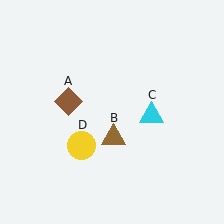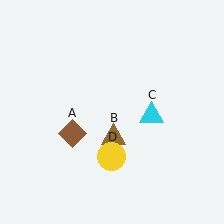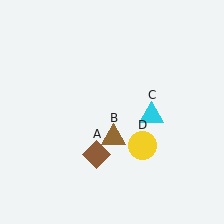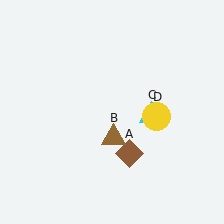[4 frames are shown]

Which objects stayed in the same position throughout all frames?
Brown triangle (object B) and cyan triangle (object C) remained stationary.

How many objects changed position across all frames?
2 objects changed position: brown diamond (object A), yellow circle (object D).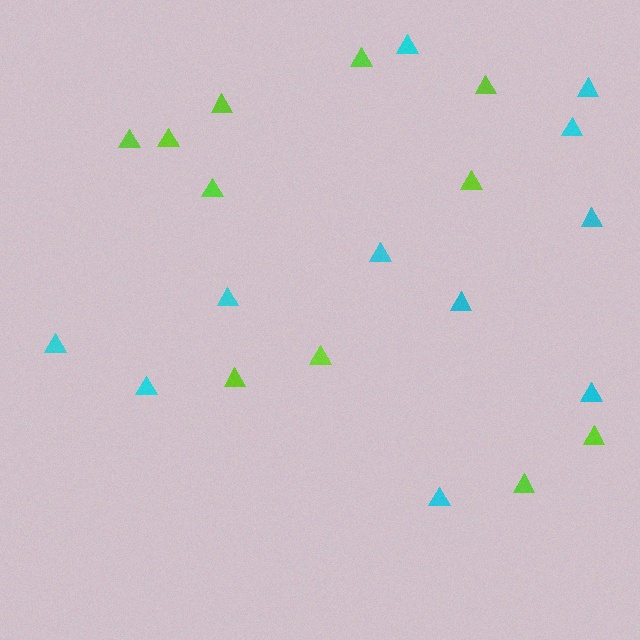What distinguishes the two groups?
There are 2 groups: one group of lime triangles (11) and one group of cyan triangles (11).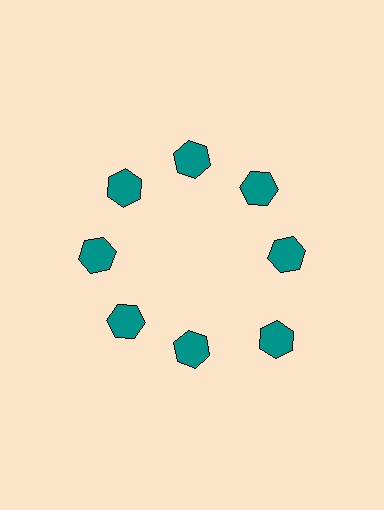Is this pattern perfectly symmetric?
No. The 8 teal hexagons are arranged in a ring, but one element near the 4 o'clock position is pushed outward from the center, breaking the 8-fold rotational symmetry.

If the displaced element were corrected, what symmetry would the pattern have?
It would have 8-fold rotational symmetry — the pattern would map onto itself every 45 degrees.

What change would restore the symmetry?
The symmetry would be restored by moving it inward, back onto the ring so that all 8 hexagons sit at equal angles and equal distance from the center.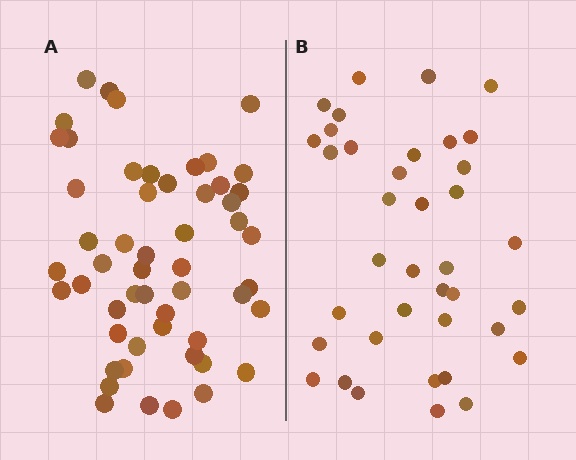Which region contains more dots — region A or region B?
Region A (the left region) has more dots.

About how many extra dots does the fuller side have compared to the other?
Region A has approximately 15 more dots than region B.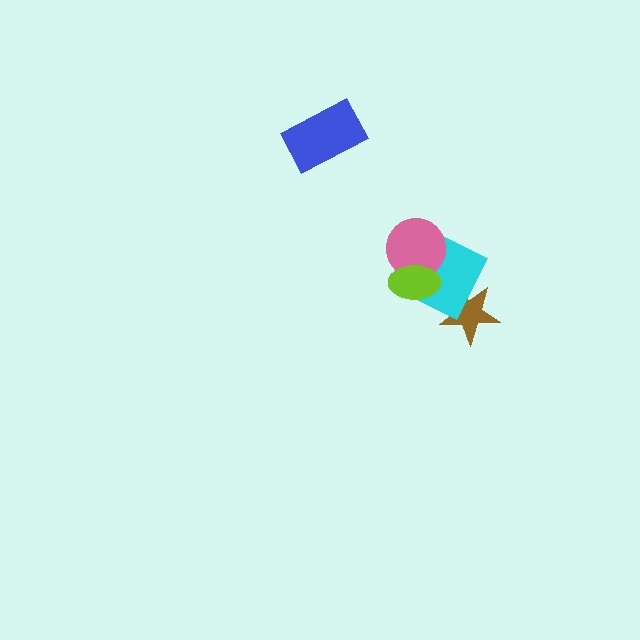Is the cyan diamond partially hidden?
Yes, it is partially covered by another shape.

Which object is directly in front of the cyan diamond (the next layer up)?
The pink circle is directly in front of the cyan diamond.